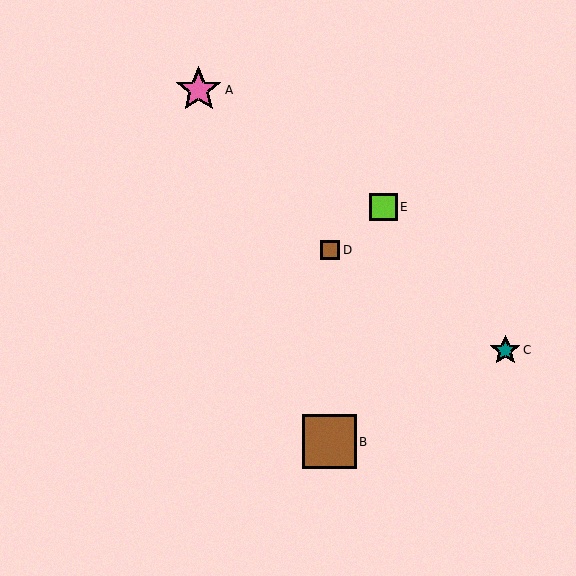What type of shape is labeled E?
Shape E is a lime square.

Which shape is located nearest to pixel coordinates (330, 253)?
The brown square (labeled D) at (330, 250) is nearest to that location.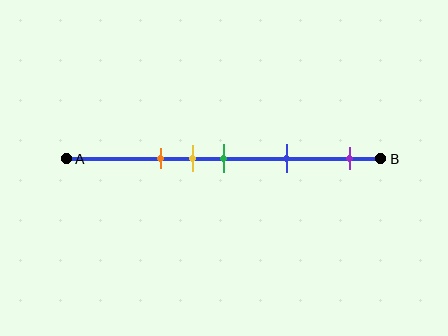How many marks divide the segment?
There are 5 marks dividing the segment.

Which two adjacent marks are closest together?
The yellow and green marks are the closest adjacent pair.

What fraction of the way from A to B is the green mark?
The green mark is approximately 50% (0.5) of the way from A to B.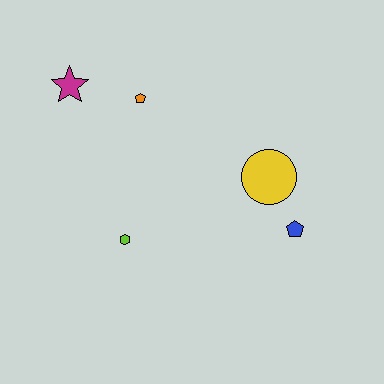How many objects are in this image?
There are 5 objects.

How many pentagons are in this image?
There are 2 pentagons.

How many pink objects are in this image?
There are no pink objects.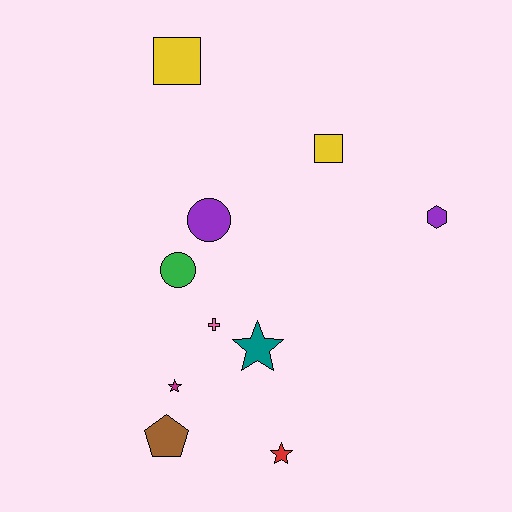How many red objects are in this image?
There is 1 red object.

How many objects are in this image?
There are 10 objects.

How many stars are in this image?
There are 3 stars.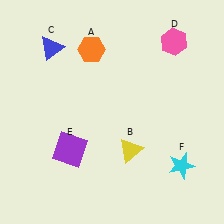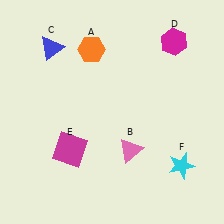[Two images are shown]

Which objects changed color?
B changed from yellow to pink. D changed from pink to magenta. E changed from purple to magenta.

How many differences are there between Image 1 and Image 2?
There are 3 differences between the two images.